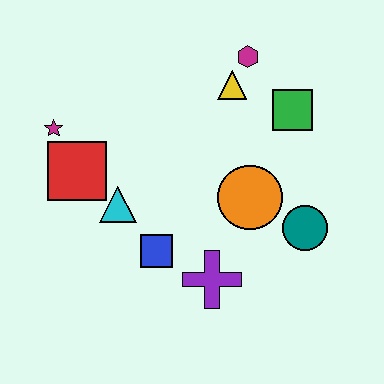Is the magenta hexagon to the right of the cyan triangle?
Yes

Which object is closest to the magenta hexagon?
The yellow triangle is closest to the magenta hexagon.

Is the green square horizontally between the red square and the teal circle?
Yes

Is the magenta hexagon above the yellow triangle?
Yes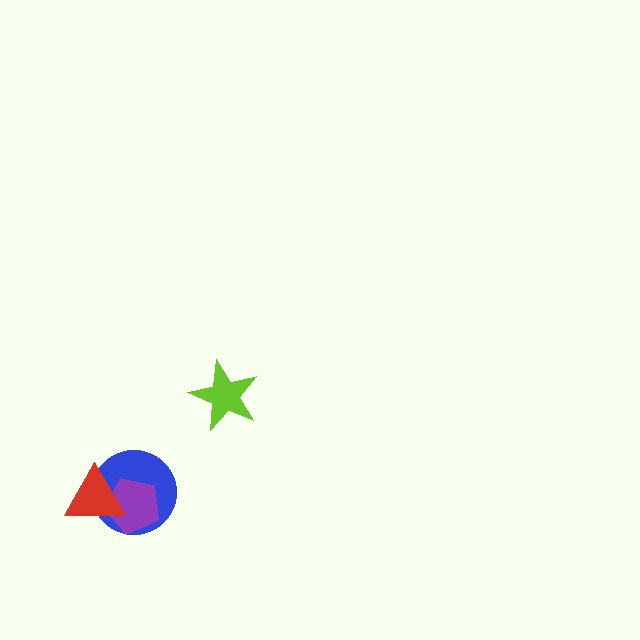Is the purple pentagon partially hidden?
Yes, it is partially covered by another shape.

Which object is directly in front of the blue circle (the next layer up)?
The purple pentagon is directly in front of the blue circle.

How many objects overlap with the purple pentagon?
2 objects overlap with the purple pentagon.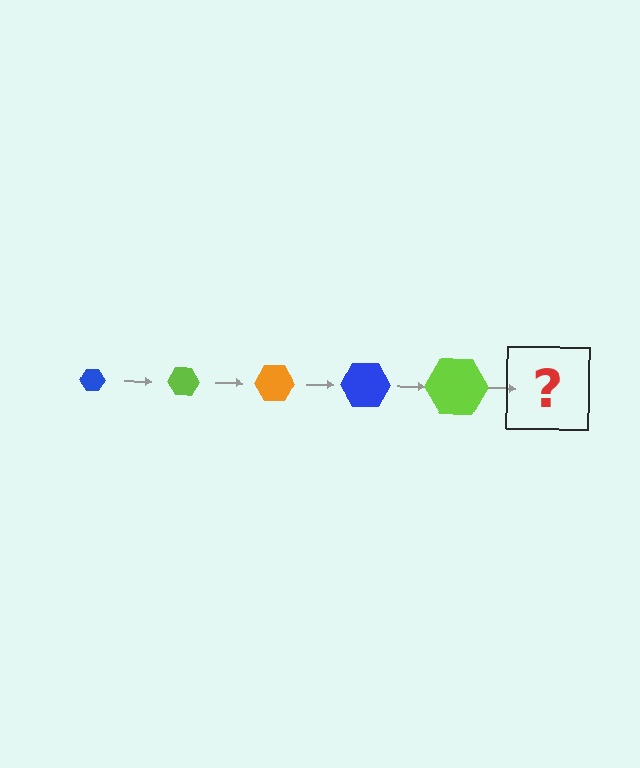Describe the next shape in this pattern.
It should be an orange hexagon, larger than the previous one.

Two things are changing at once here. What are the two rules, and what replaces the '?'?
The two rules are that the hexagon grows larger each step and the color cycles through blue, lime, and orange. The '?' should be an orange hexagon, larger than the previous one.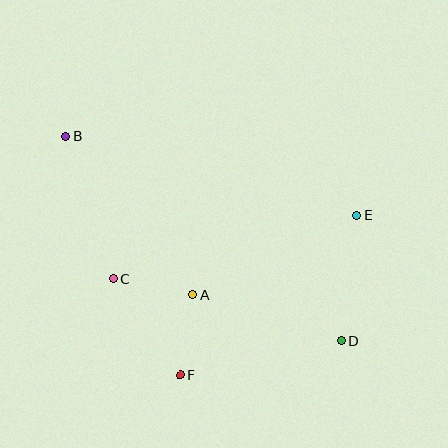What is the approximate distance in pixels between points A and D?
The distance between A and D is approximately 156 pixels.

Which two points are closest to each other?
Points A and F are closest to each other.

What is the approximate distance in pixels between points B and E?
The distance between B and E is approximately 301 pixels.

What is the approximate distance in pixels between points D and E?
The distance between D and E is approximately 126 pixels.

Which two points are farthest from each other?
Points B and D are farthest from each other.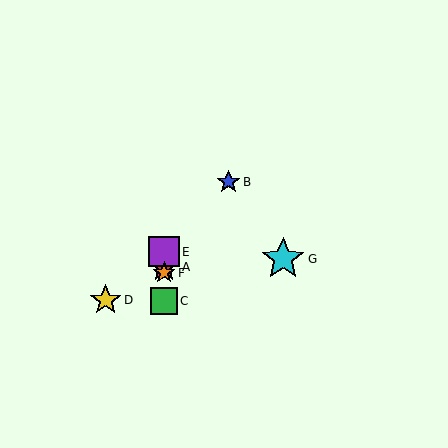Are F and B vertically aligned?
No, F is at x≈164 and B is at x≈228.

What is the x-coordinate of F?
Object F is at x≈164.